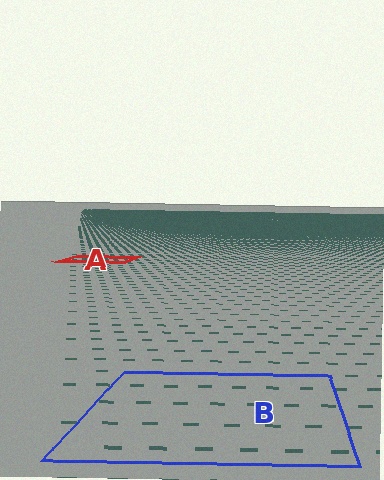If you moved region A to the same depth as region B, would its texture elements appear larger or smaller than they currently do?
They would appear larger. At a closer depth, the same texture elements are projected at a bigger on-screen size.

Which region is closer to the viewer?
Region B is closer. The texture elements there are larger and more spread out.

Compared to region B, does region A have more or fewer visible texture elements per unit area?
Region A has more texture elements per unit area — they are packed more densely because it is farther away.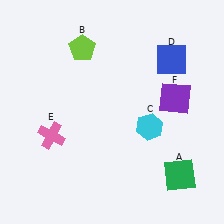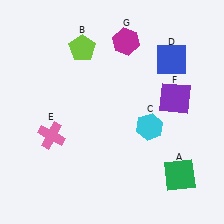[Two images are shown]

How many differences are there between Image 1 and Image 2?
There is 1 difference between the two images.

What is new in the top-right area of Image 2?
A magenta hexagon (G) was added in the top-right area of Image 2.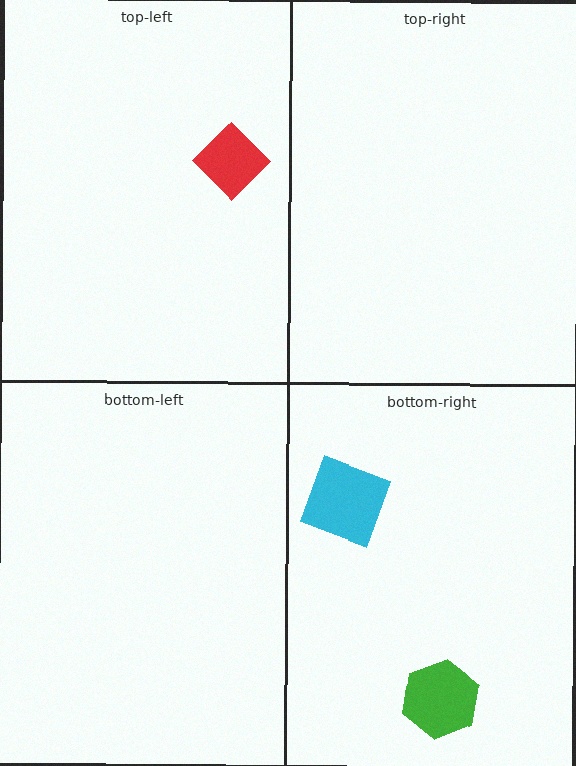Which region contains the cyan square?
The bottom-right region.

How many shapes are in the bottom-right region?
2.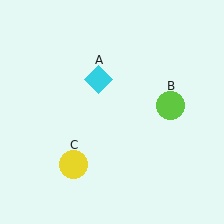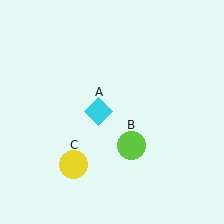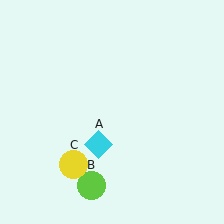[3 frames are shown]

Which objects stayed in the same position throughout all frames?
Yellow circle (object C) remained stationary.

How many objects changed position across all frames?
2 objects changed position: cyan diamond (object A), lime circle (object B).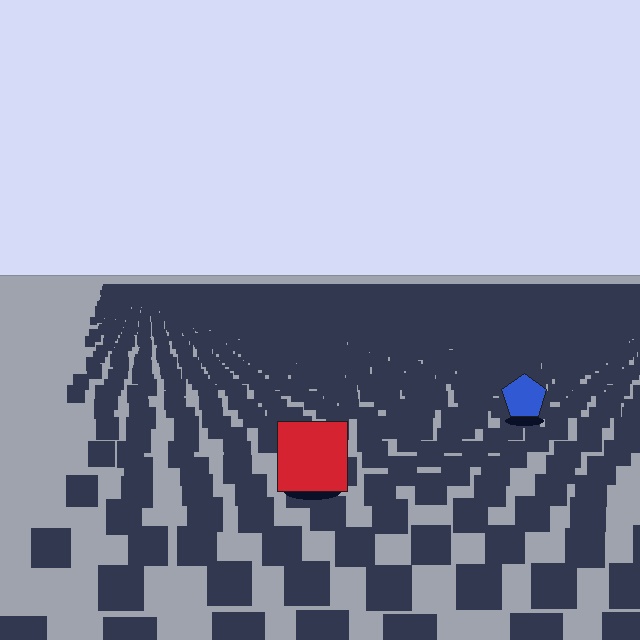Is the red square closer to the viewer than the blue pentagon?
Yes. The red square is closer — you can tell from the texture gradient: the ground texture is coarser near it.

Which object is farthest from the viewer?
The blue pentagon is farthest from the viewer. It appears smaller and the ground texture around it is denser.